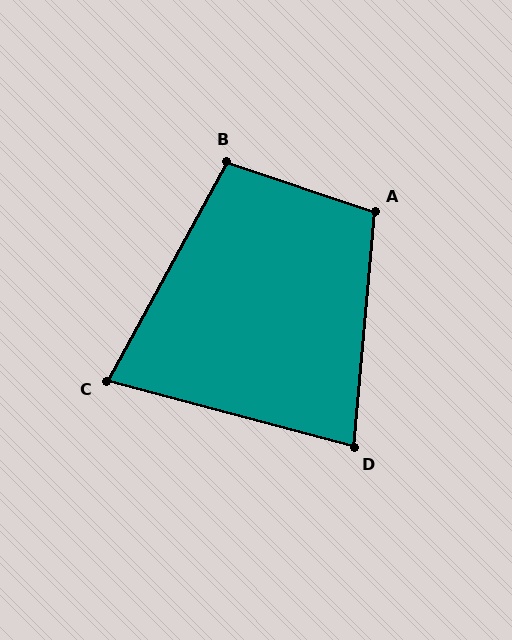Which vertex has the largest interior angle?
A, at approximately 104 degrees.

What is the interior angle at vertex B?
Approximately 100 degrees (obtuse).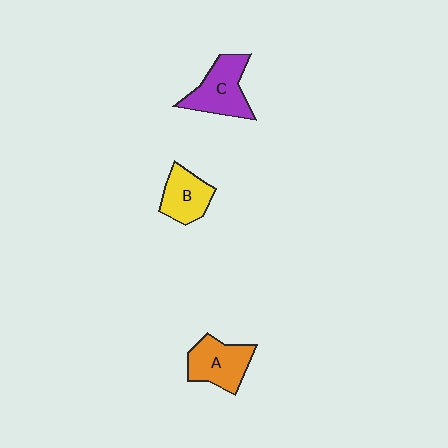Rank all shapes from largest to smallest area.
From largest to smallest: C (purple), A (orange), B (yellow).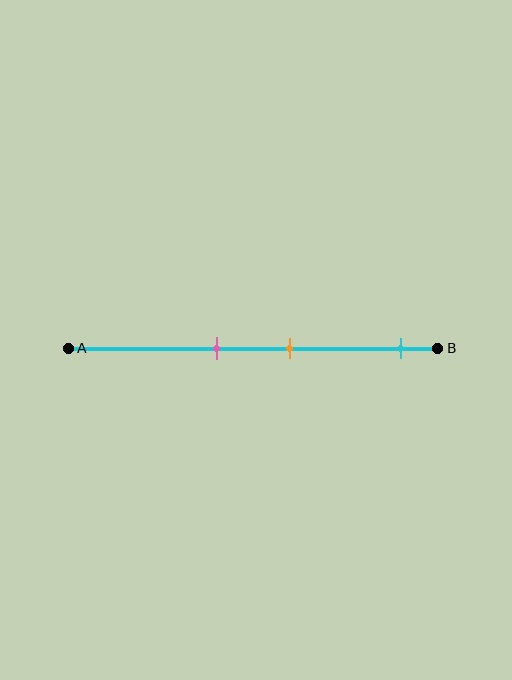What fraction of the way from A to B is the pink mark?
The pink mark is approximately 40% (0.4) of the way from A to B.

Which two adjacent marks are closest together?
The pink and orange marks are the closest adjacent pair.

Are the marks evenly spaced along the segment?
No, the marks are not evenly spaced.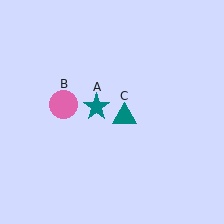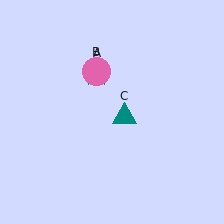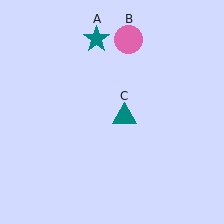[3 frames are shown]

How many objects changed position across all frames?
2 objects changed position: teal star (object A), pink circle (object B).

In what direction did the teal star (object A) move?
The teal star (object A) moved up.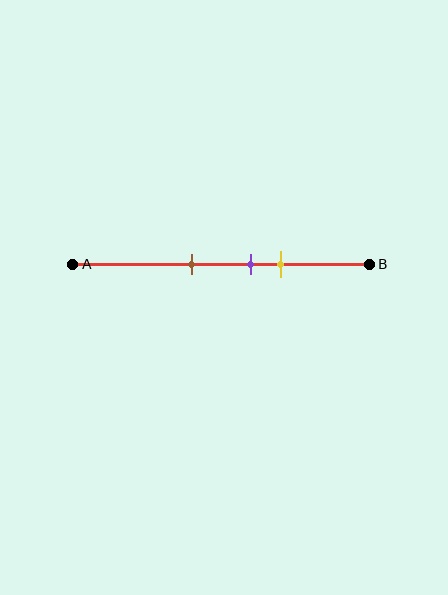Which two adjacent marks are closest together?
The purple and yellow marks are the closest adjacent pair.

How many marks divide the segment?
There are 3 marks dividing the segment.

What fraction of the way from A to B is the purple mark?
The purple mark is approximately 60% (0.6) of the way from A to B.